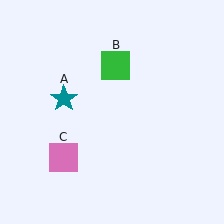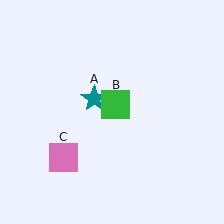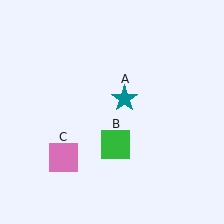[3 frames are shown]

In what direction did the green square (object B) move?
The green square (object B) moved down.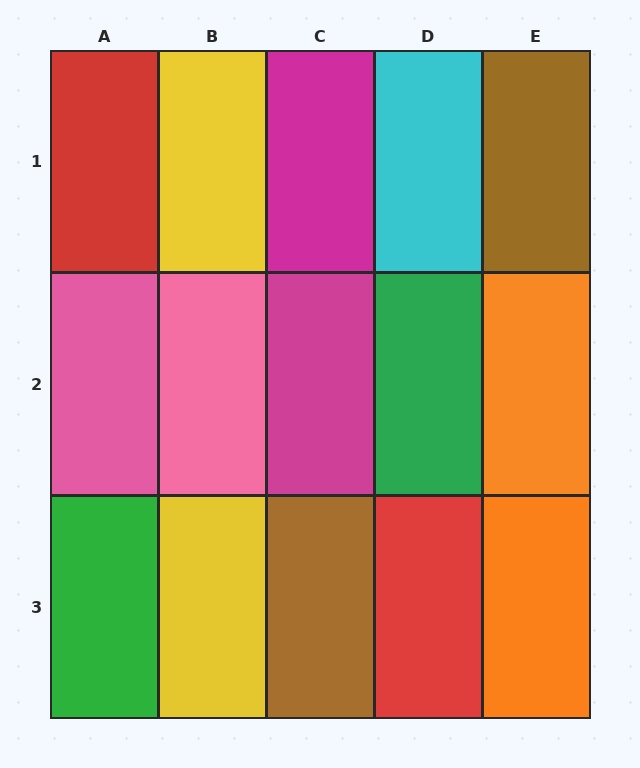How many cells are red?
2 cells are red.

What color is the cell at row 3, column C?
Brown.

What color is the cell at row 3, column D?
Red.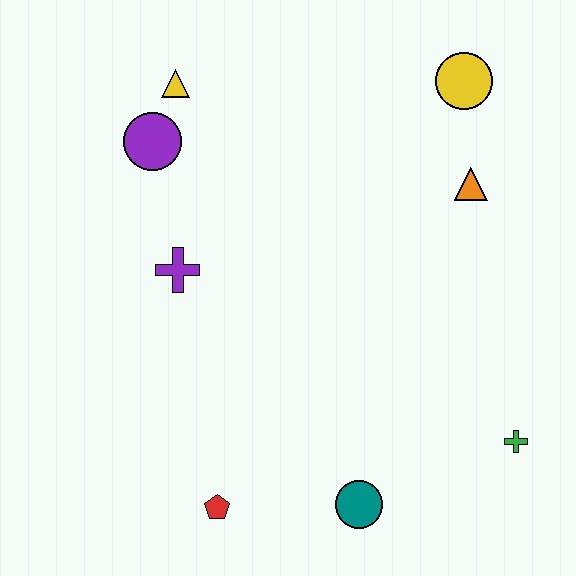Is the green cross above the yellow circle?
No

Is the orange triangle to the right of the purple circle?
Yes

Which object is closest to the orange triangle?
The yellow circle is closest to the orange triangle.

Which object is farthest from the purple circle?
The green cross is farthest from the purple circle.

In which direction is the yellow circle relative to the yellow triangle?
The yellow circle is to the right of the yellow triangle.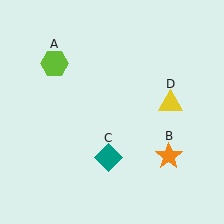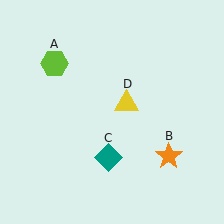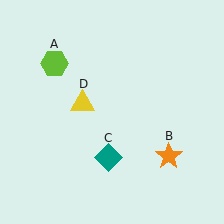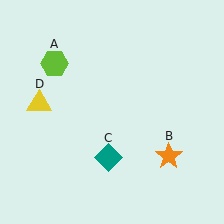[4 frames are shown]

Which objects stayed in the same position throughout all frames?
Lime hexagon (object A) and orange star (object B) and teal diamond (object C) remained stationary.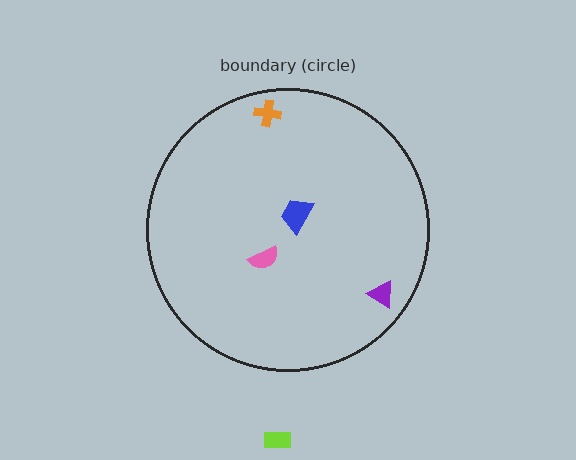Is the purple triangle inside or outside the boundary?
Inside.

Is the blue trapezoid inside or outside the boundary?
Inside.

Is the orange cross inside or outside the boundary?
Inside.